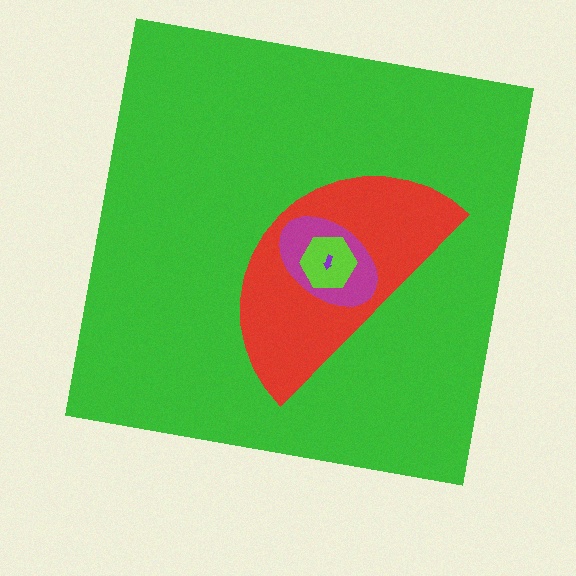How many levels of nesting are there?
5.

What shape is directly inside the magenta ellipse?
The lime hexagon.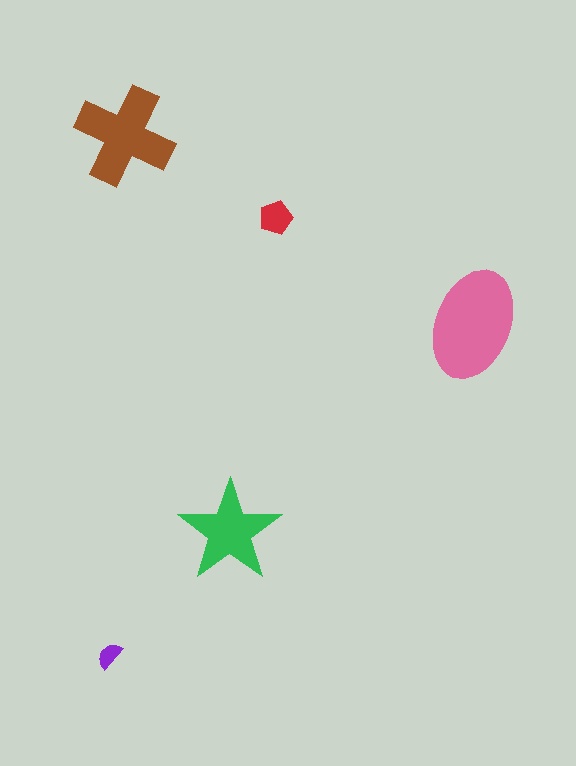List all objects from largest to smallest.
The pink ellipse, the brown cross, the green star, the red pentagon, the purple semicircle.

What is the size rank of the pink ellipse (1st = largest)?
1st.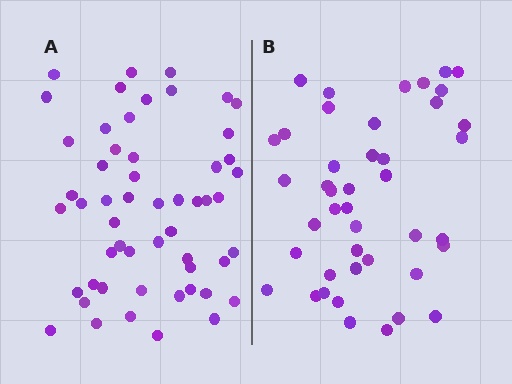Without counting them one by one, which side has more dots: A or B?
Region A (the left region) has more dots.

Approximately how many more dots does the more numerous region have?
Region A has roughly 12 or so more dots than region B.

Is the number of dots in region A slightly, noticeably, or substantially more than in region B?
Region A has noticeably more, but not dramatically so. The ratio is roughly 1.3 to 1.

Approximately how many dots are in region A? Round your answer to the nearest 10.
About 50 dots. (The exact count is 54, which rounds to 50.)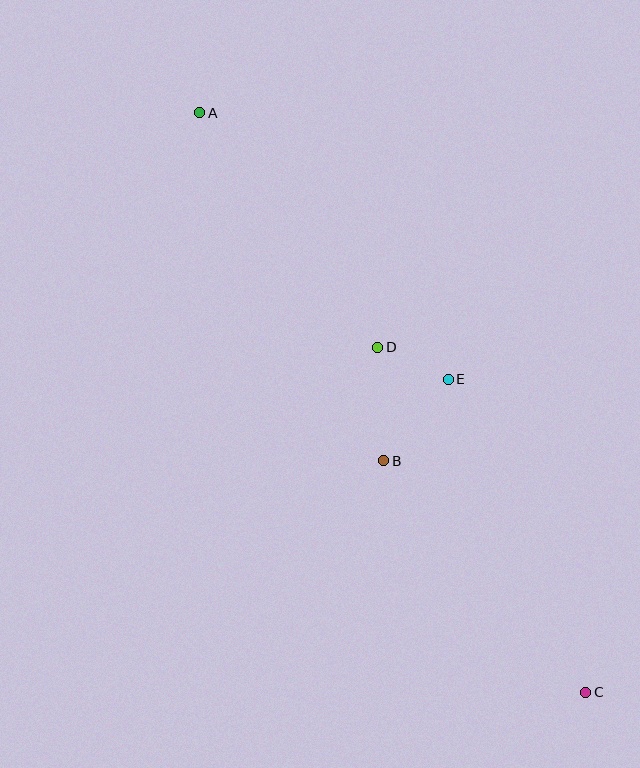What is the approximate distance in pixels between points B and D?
The distance between B and D is approximately 113 pixels.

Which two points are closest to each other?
Points D and E are closest to each other.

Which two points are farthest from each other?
Points A and C are farthest from each other.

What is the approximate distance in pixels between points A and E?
The distance between A and E is approximately 364 pixels.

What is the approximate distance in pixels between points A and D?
The distance between A and D is approximately 295 pixels.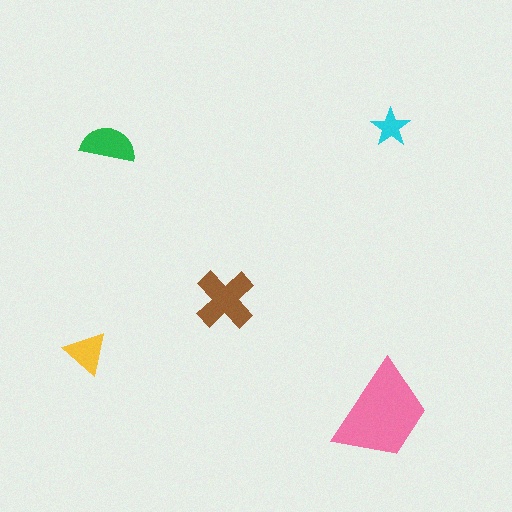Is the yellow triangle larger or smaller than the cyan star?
Larger.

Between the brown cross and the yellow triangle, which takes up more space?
The brown cross.